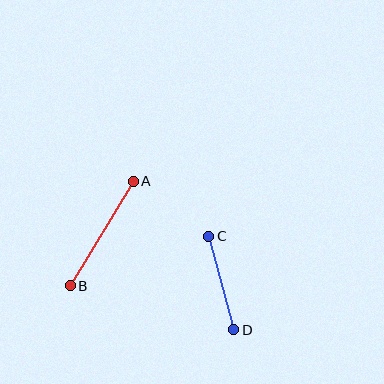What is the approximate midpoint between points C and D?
The midpoint is at approximately (221, 283) pixels.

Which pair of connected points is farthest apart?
Points A and B are farthest apart.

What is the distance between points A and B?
The distance is approximately 122 pixels.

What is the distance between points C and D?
The distance is approximately 97 pixels.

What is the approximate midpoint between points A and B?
The midpoint is at approximately (102, 233) pixels.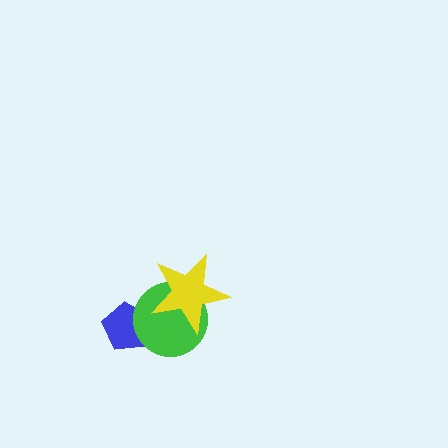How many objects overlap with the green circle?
2 objects overlap with the green circle.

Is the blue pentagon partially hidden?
Yes, it is partially covered by another shape.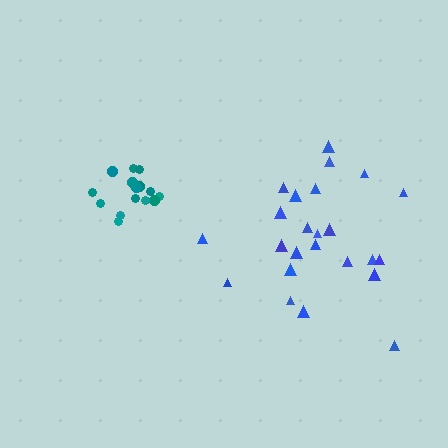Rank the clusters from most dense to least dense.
teal, blue.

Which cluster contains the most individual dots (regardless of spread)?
Blue (25).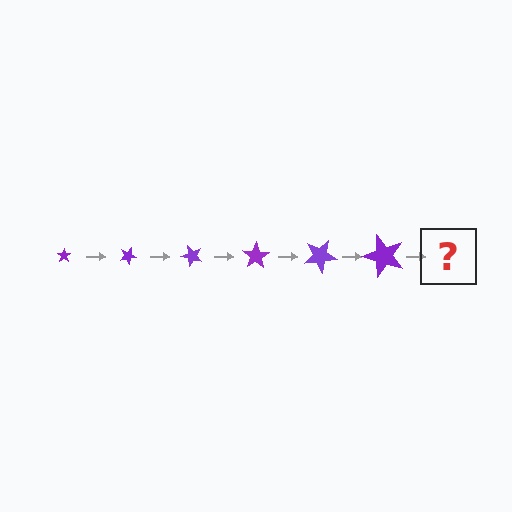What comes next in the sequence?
The next element should be a star, larger than the previous one and rotated 150 degrees from the start.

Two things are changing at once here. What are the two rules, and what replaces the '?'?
The two rules are that the star grows larger each step and it rotates 25 degrees each step. The '?' should be a star, larger than the previous one and rotated 150 degrees from the start.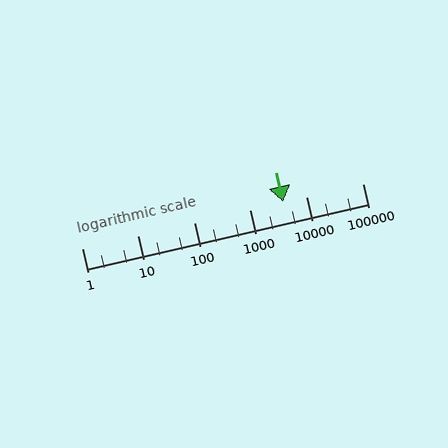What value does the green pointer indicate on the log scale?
The pointer indicates approximately 3800.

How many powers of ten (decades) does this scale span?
The scale spans 5 decades, from 1 to 100000.